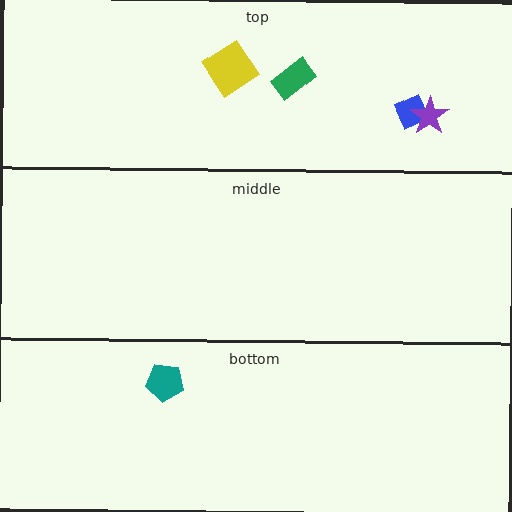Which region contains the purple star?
The top region.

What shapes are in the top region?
The blue diamond, the yellow diamond, the purple star, the green rectangle.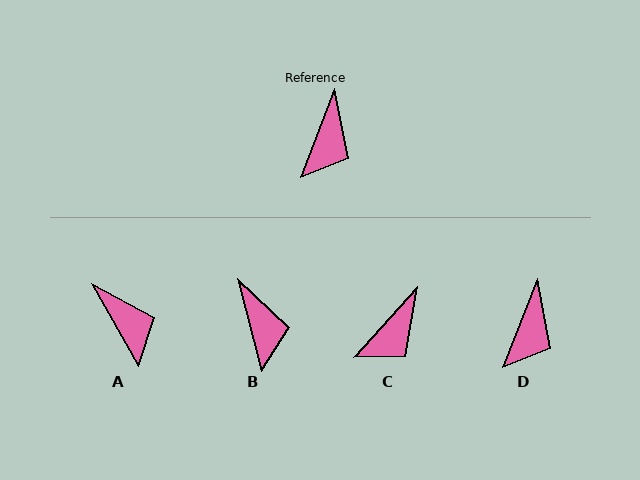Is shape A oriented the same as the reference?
No, it is off by about 51 degrees.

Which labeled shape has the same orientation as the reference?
D.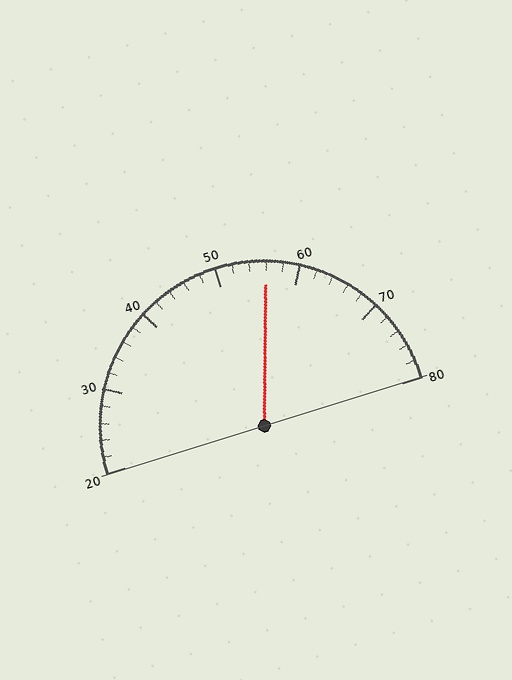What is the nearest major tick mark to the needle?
The nearest major tick mark is 60.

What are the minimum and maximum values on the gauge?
The gauge ranges from 20 to 80.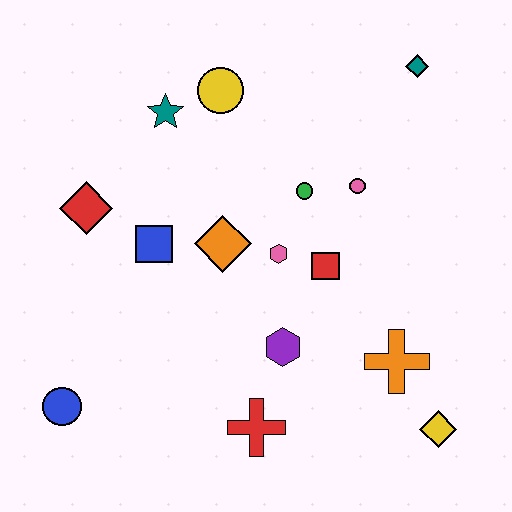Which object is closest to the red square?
The pink hexagon is closest to the red square.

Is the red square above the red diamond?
No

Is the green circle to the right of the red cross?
Yes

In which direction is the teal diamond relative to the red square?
The teal diamond is above the red square.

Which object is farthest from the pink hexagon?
The blue circle is farthest from the pink hexagon.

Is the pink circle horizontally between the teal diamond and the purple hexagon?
Yes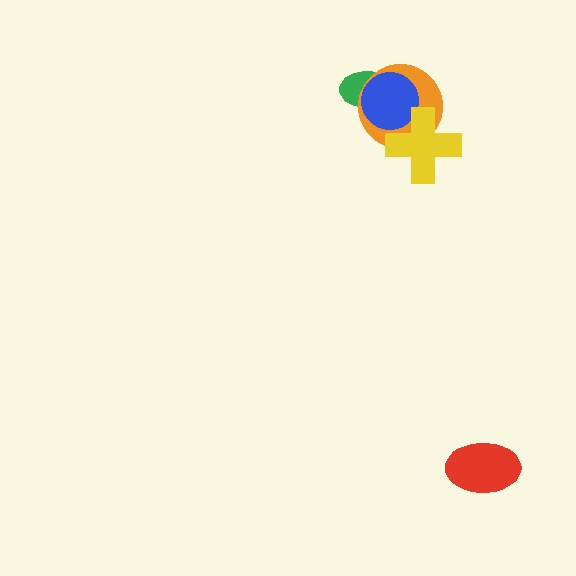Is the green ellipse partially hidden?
Yes, it is partially covered by another shape.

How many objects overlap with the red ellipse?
0 objects overlap with the red ellipse.